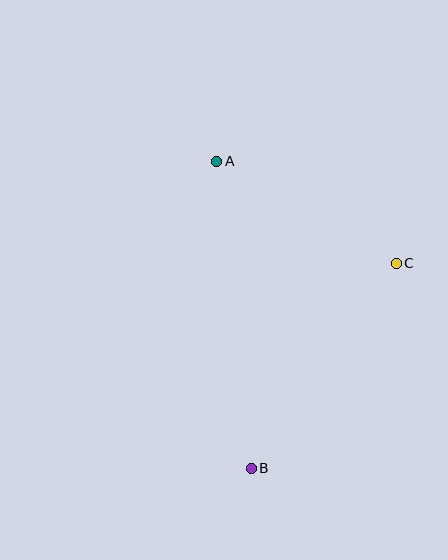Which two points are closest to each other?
Points A and C are closest to each other.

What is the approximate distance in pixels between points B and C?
The distance between B and C is approximately 251 pixels.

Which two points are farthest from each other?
Points A and B are farthest from each other.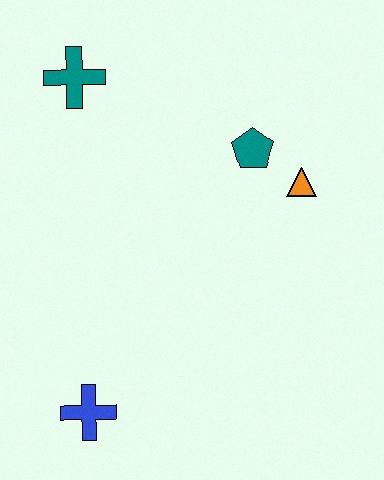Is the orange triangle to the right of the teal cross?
Yes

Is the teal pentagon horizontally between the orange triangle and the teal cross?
Yes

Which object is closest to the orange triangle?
The teal pentagon is closest to the orange triangle.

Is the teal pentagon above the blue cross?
Yes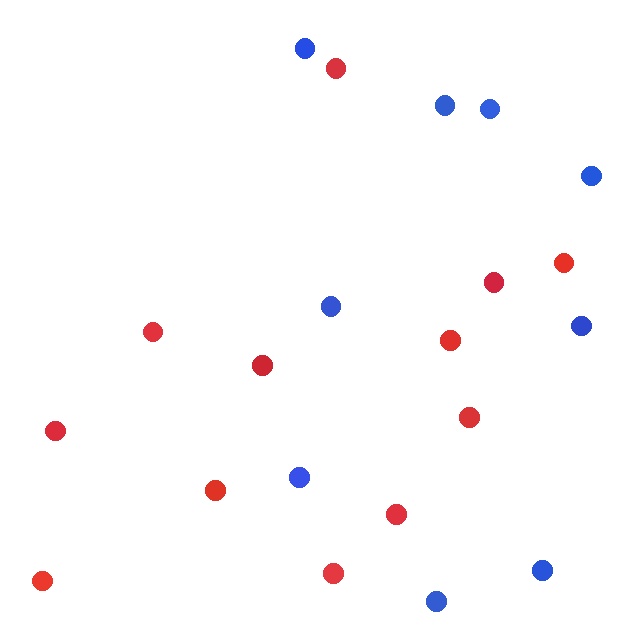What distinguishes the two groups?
There are 2 groups: one group of red circles (12) and one group of blue circles (9).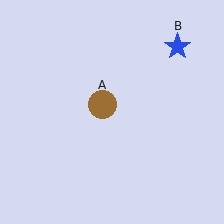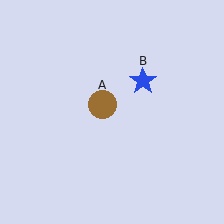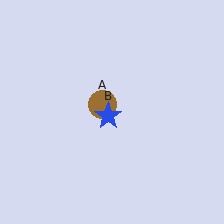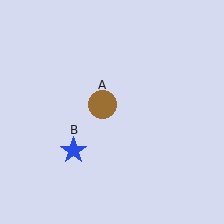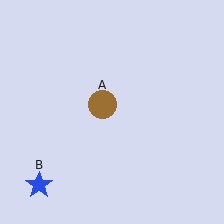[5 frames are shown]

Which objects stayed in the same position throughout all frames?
Brown circle (object A) remained stationary.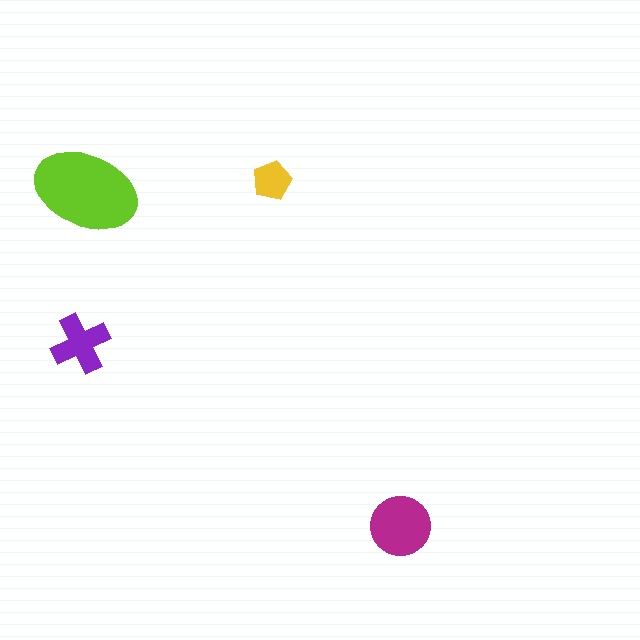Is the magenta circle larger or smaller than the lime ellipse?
Smaller.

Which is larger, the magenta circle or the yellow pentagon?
The magenta circle.